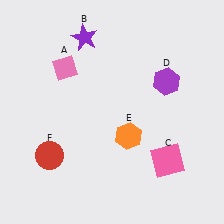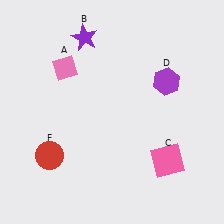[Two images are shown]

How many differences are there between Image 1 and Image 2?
There is 1 difference between the two images.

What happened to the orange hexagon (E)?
The orange hexagon (E) was removed in Image 2. It was in the bottom-right area of Image 1.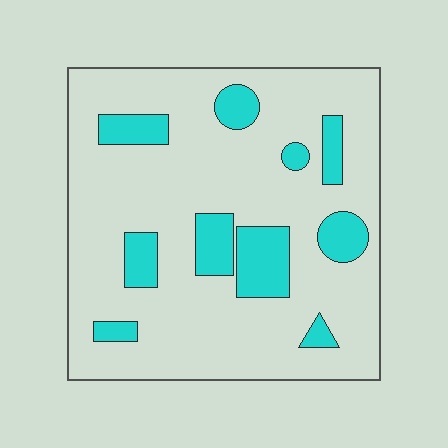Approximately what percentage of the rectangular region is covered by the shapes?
Approximately 20%.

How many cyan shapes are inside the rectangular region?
10.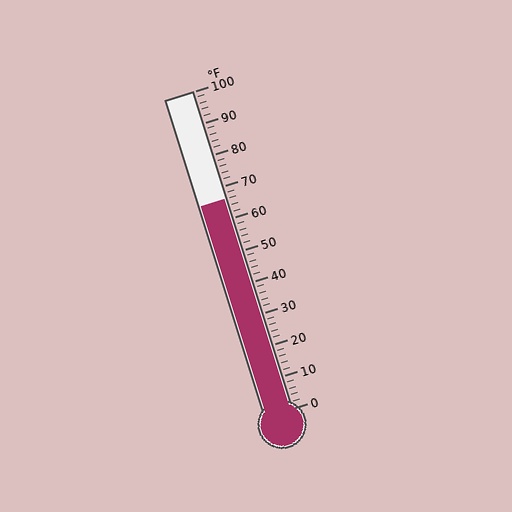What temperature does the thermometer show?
The thermometer shows approximately 66°F.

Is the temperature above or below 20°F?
The temperature is above 20°F.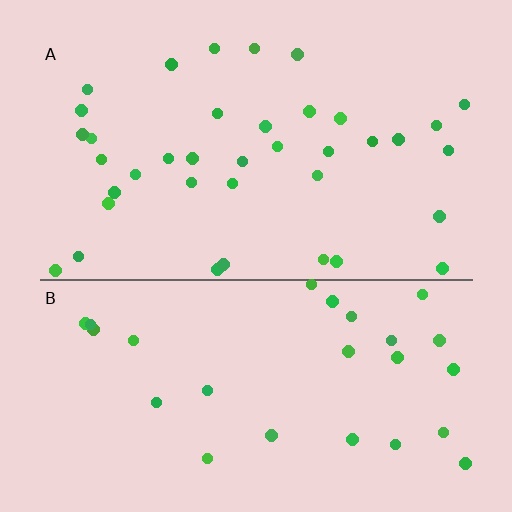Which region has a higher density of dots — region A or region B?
A (the top).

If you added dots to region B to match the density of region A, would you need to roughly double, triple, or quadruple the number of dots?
Approximately double.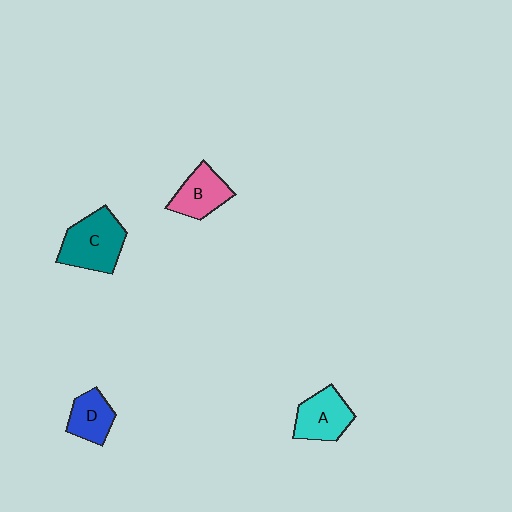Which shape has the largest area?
Shape C (teal).